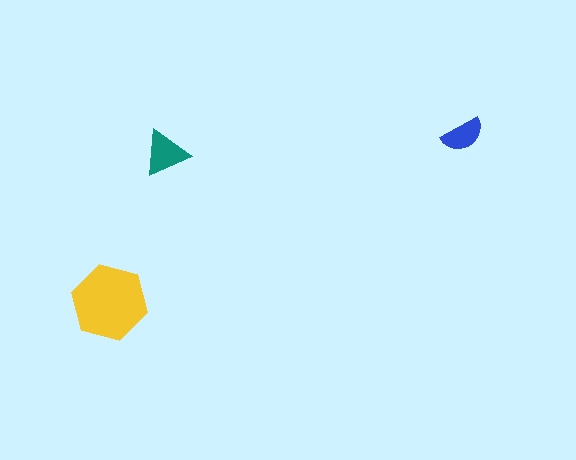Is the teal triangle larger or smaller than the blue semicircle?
Larger.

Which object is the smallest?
The blue semicircle.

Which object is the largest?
The yellow hexagon.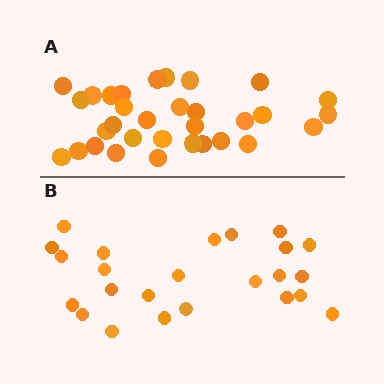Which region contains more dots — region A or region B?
Region A (the top region) has more dots.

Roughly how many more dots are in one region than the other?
Region A has roughly 8 or so more dots than region B.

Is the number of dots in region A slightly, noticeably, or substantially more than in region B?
Region A has noticeably more, but not dramatically so. The ratio is roughly 1.3 to 1.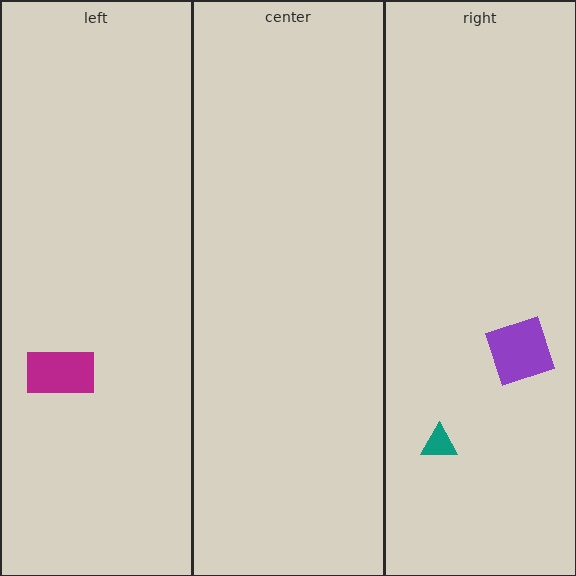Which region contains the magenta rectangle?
The left region.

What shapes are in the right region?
The teal triangle, the purple square.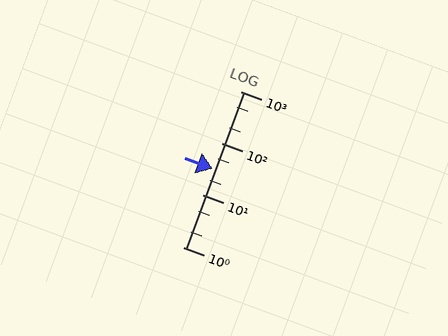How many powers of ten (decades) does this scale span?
The scale spans 3 decades, from 1 to 1000.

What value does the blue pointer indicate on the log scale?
The pointer indicates approximately 32.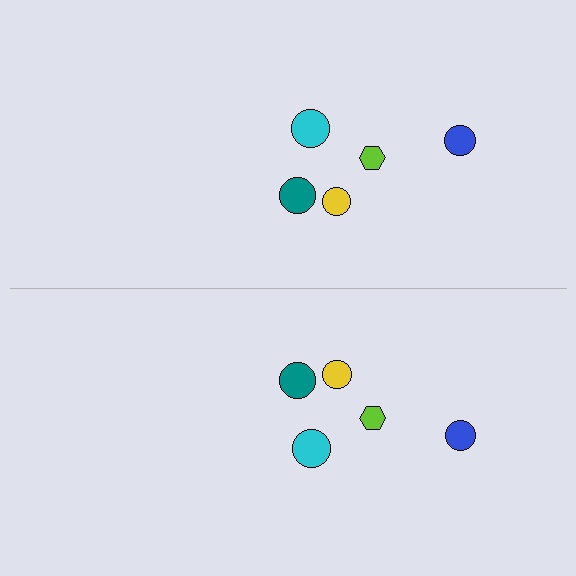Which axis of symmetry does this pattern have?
The pattern has a horizontal axis of symmetry running through the center of the image.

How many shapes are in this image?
There are 10 shapes in this image.